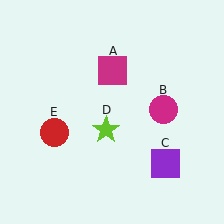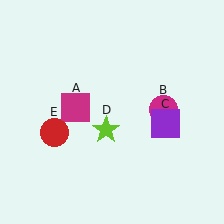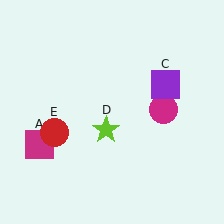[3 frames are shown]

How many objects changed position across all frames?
2 objects changed position: magenta square (object A), purple square (object C).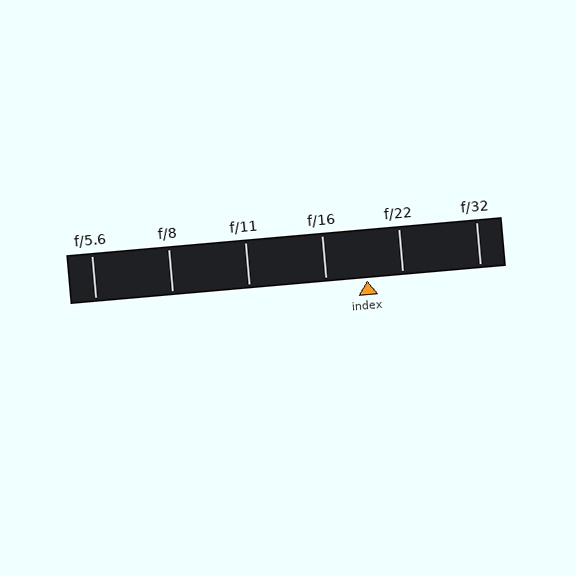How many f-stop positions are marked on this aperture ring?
There are 6 f-stop positions marked.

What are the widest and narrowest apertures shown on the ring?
The widest aperture shown is f/5.6 and the narrowest is f/32.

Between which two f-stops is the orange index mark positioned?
The index mark is between f/16 and f/22.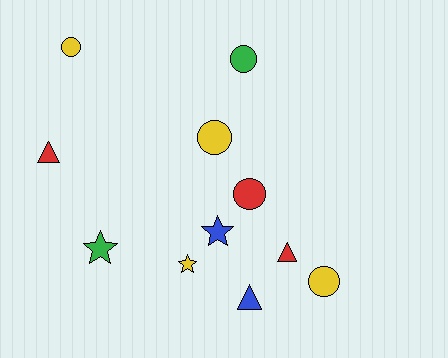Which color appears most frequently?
Yellow, with 4 objects.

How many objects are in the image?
There are 11 objects.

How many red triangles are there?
There are 2 red triangles.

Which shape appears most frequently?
Circle, with 5 objects.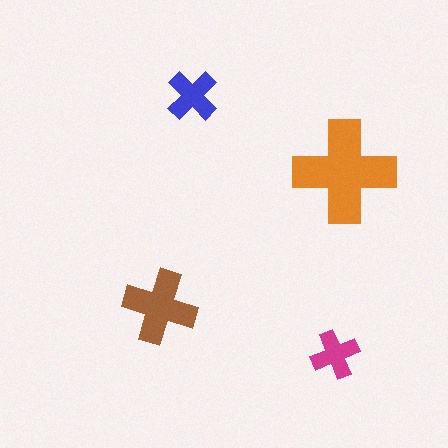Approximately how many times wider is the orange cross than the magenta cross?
About 2 times wider.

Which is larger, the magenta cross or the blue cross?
The blue one.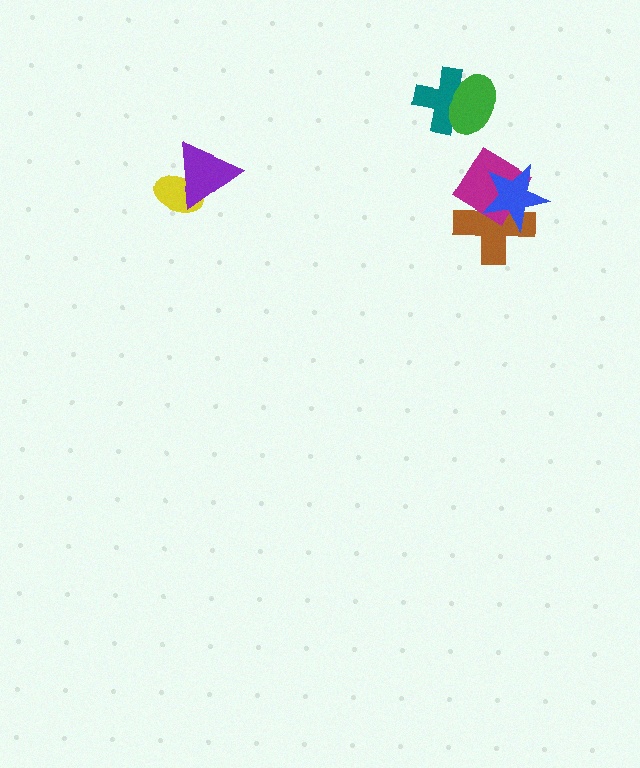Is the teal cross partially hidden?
Yes, it is partially covered by another shape.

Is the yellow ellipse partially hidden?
Yes, it is partially covered by another shape.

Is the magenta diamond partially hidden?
Yes, it is partially covered by another shape.